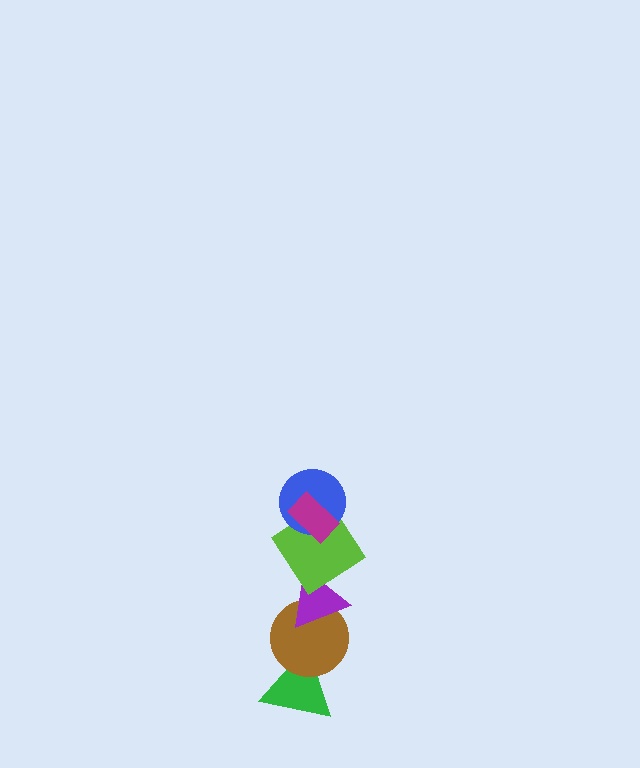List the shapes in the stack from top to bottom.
From top to bottom: the magenta rectangle, the blue circle, the lime diamond, the purple triangle, the brown circle, the green triangle.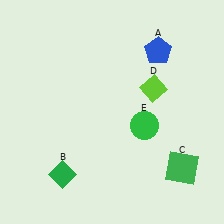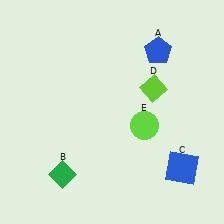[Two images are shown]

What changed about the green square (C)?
In Image 1, C is green. In Image 2, it changed to blue.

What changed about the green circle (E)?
In Image 1, E is green. In Image 2, it changed to lime.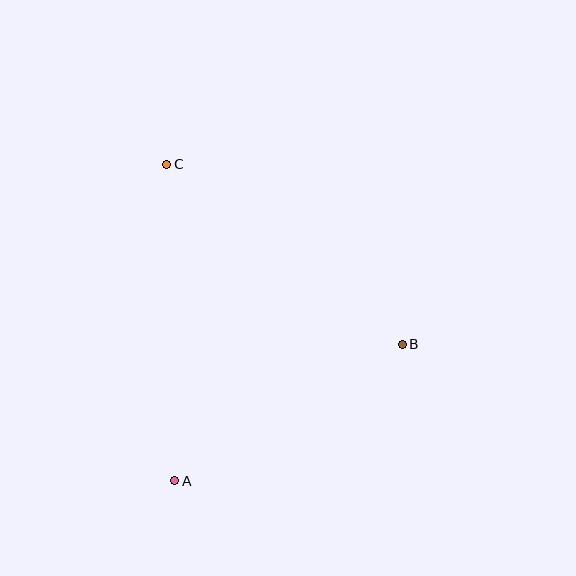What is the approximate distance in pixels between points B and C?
The distance between B and C is approximately 297 pixels.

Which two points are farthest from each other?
Points A and C are farthest from each other.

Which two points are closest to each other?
Points A and B are closest to each other.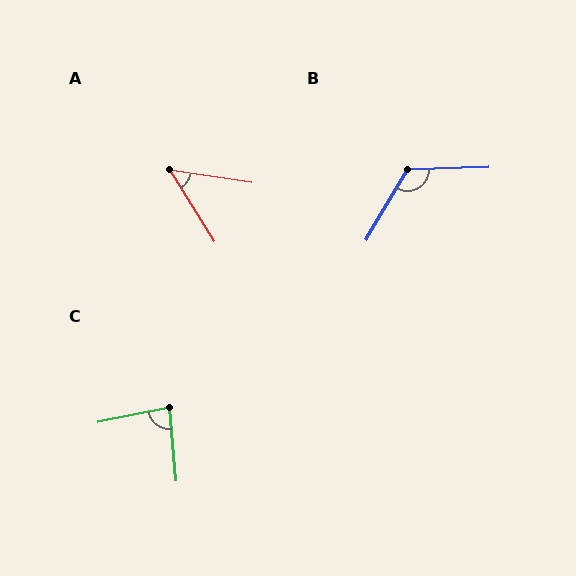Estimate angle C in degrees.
Approximately 84 degrees.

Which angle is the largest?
B, at approximately 122 degrees.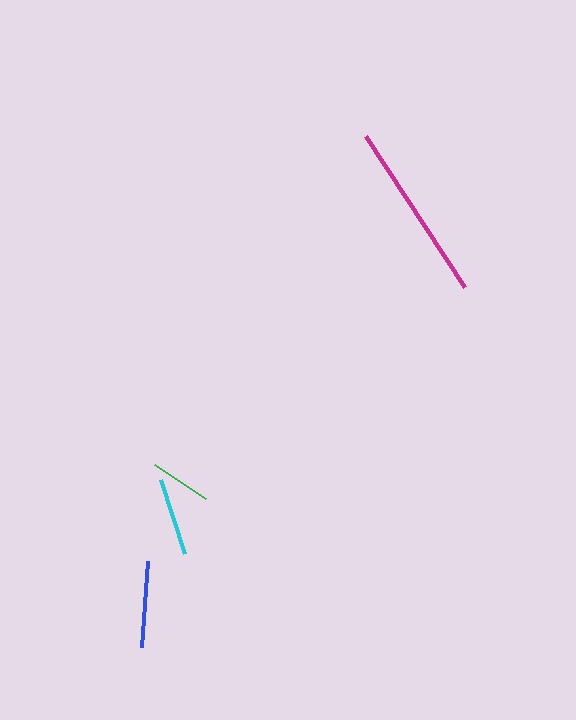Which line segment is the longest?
The magenta line is the longest at approximately 180 pixels.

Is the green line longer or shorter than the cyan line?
The cyan line is longer than the green line.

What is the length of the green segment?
The green segment is approximately 62 pixels long.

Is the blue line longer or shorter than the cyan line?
The blue line is longer than the cyan line.